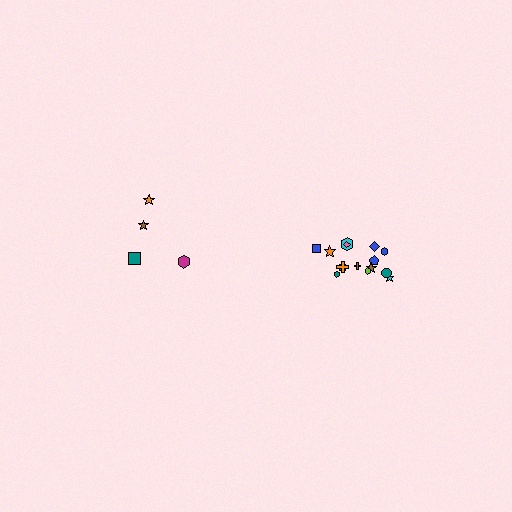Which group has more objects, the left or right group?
The right group.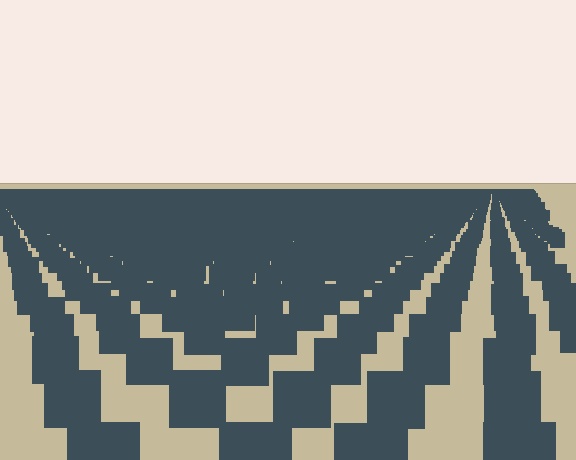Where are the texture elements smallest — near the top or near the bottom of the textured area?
Near the top.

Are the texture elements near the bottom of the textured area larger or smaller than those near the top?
Larger. Near the bottom, elements are closer to the viewer and appear at a bigger on-screen size.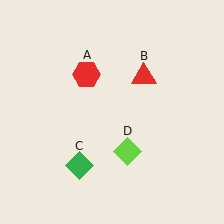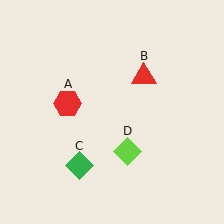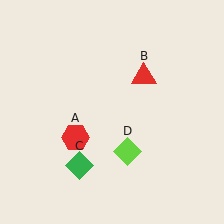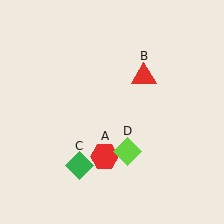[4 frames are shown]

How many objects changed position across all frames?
1 object changed position: red hexagon (object A).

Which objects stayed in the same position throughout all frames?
Red triangle (object B) and green diamond (object C) and lime diamond (object D) remained stationary.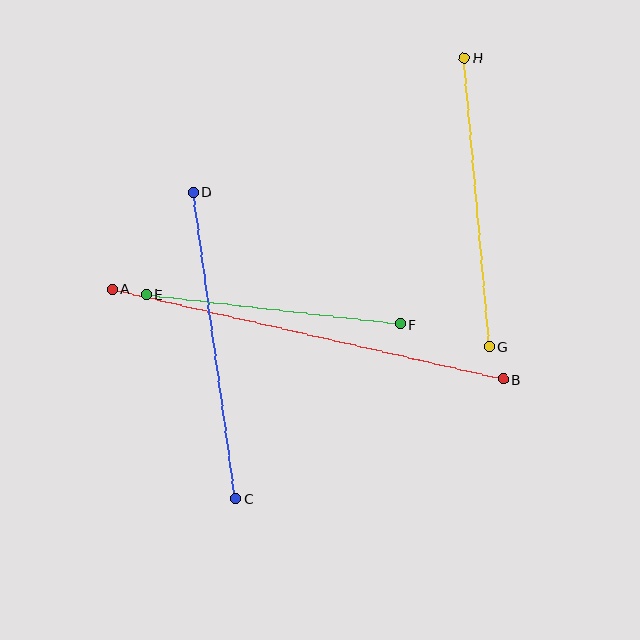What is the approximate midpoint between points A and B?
The midpoint is at approximately (308, 334) pixels.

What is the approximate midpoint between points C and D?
The midpoint is at approximately (214, 345) pixels.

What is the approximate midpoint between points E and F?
The midpoint is at approximately (273, 309) pixels.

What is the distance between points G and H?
The distance is approximately 290 pixels.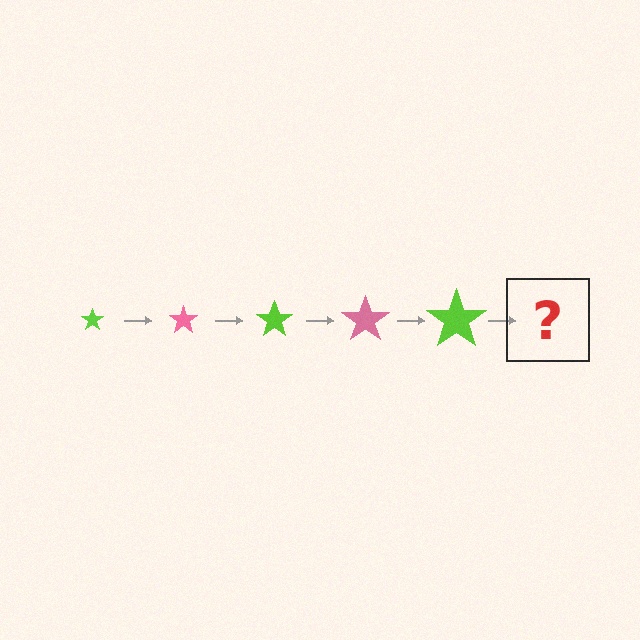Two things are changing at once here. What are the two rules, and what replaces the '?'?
The two rules are that the star grows larger each step and the color cycles through lime and pink. The '?' should be a pink star, larger than the previous one.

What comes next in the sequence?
The next element should be a pink star, larger than the previous one.